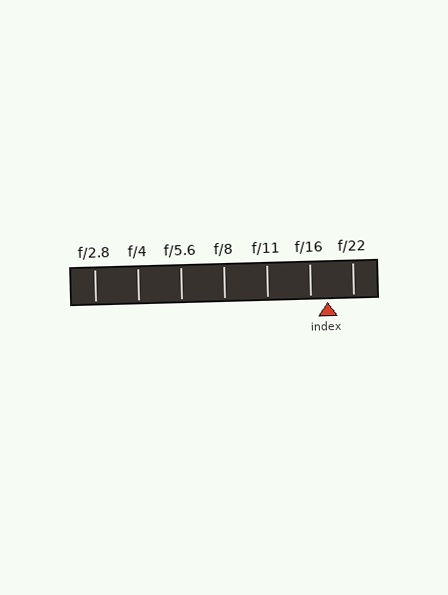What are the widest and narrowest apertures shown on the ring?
The widest aperture shown is f/2.8 and the narrowest is f/22.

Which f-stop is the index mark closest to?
The index mark is closest to f/16.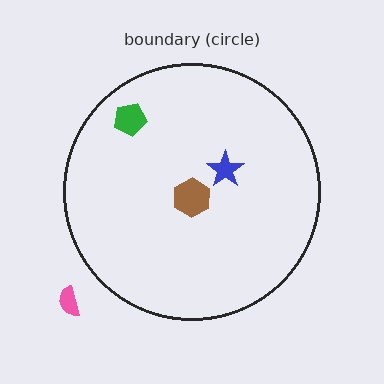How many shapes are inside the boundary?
3 inside, 1 outside.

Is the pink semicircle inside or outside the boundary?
Outside.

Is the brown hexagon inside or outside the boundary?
Inside.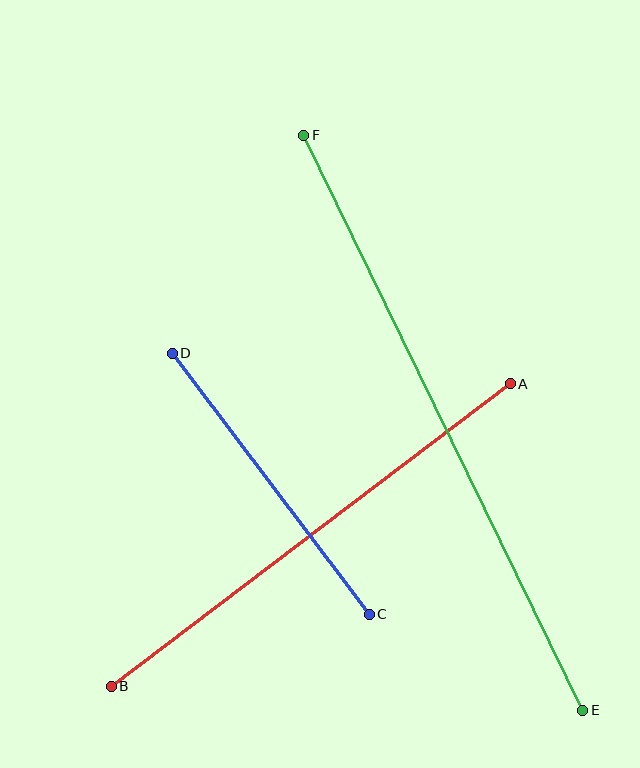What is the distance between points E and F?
The distance is approximately 639 pixels.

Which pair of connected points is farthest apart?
Points E and F are farthest apart.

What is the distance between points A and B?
The distance is approximately 501 pixels.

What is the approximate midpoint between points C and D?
The midpoint is at approximately (271, 484) pixels.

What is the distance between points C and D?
The distance is approximately 327 pixels.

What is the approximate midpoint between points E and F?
The midpoint is at approximately (443, 423) pixels.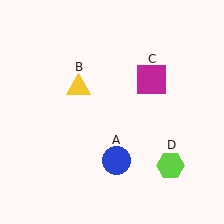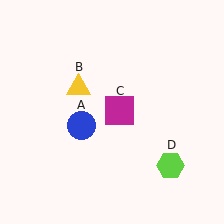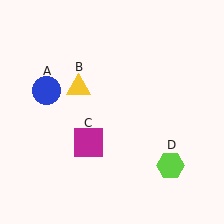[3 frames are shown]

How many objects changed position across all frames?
2 objects changed position: blue circle (object A), magenta square (object C).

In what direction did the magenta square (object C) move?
The magenta square (object C) moved down and to the left.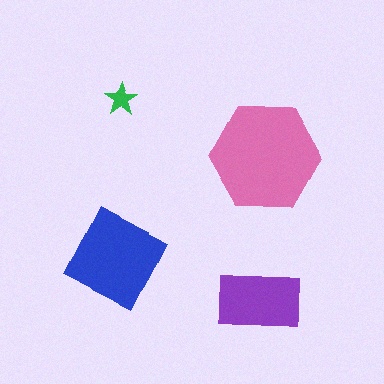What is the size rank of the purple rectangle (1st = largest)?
3rd.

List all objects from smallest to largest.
The green star, the purple rectangle, the blue square, the pink hexagon.